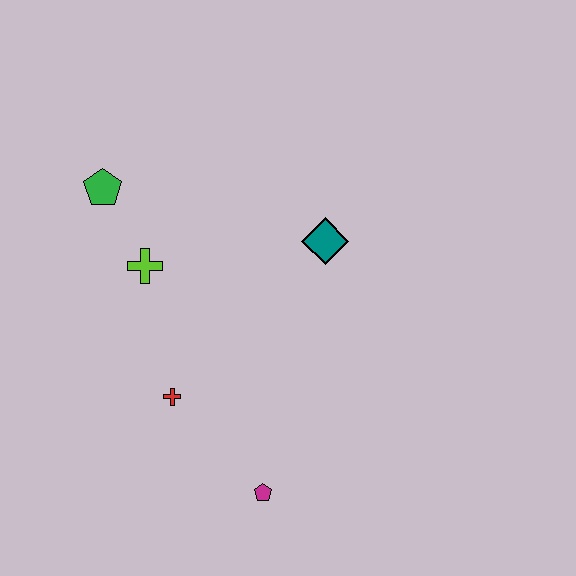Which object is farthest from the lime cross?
The magenta pentagon is farthest from the lime cross.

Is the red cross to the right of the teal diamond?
No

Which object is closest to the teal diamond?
The lime cross is closest to the teal diamond.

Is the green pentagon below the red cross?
No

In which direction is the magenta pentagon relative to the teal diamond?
The magenta pentagon is below the teal diamond.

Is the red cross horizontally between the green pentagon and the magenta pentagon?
Yes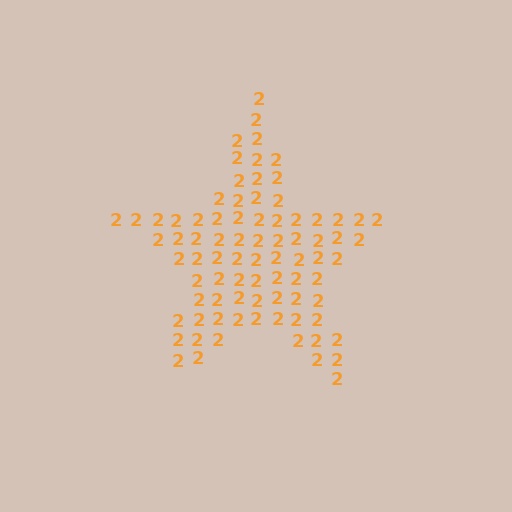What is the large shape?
The large shape is a star.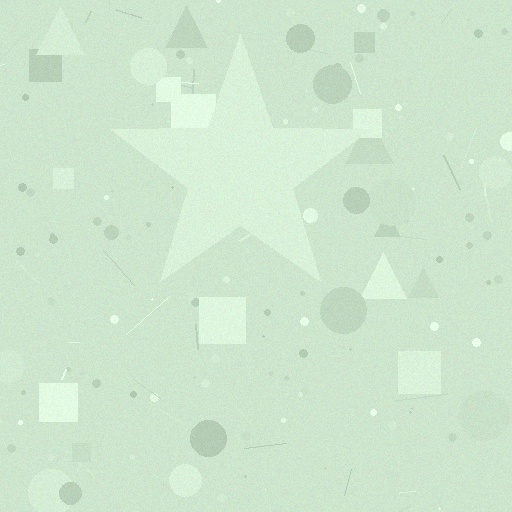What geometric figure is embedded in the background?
A star is embedded in the background.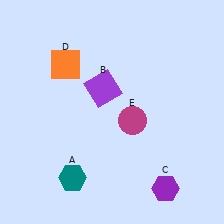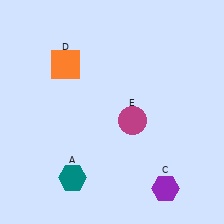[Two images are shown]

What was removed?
The purple square (B) was removed in Image 2.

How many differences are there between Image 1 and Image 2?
There is 1 difference between the two images.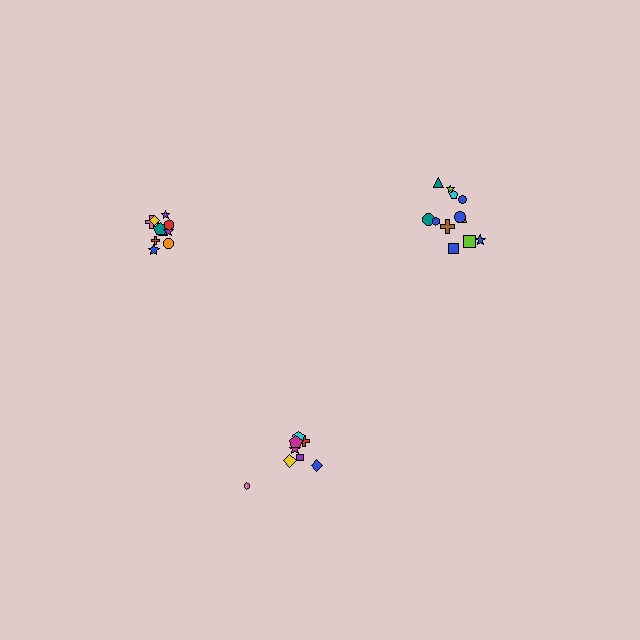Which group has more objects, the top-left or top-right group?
The top-right group.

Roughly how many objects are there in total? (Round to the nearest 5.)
Roughly 30 objects in total.